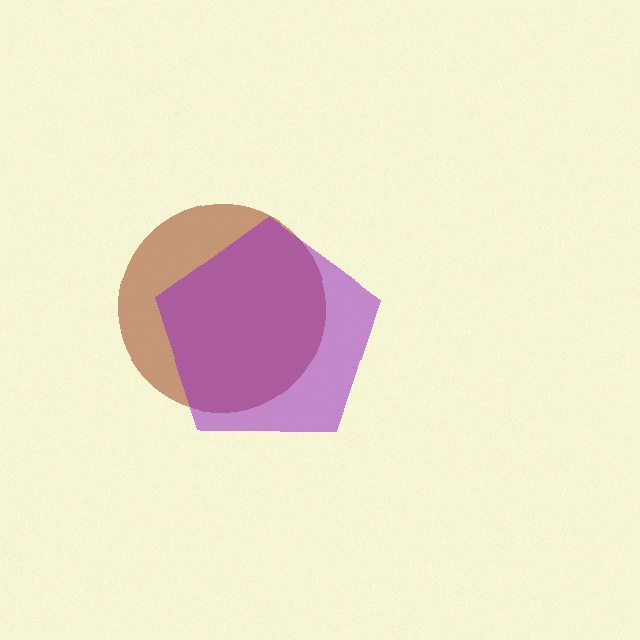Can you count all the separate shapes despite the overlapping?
Yes, there are 2 separate shapes.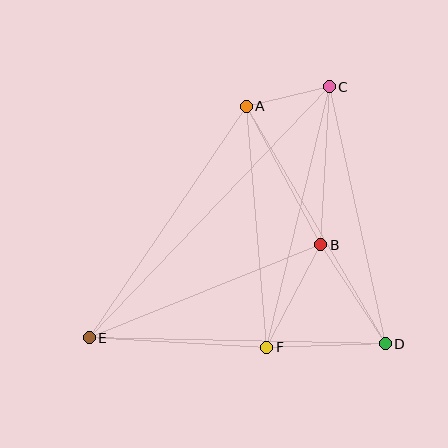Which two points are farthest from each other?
Points C and E are farthest from each other.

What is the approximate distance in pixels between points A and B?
The distance between A and B is approximately 157 pixels.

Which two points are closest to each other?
Points A and C are closest to each other.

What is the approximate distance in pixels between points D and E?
The distance between D and E is approximately 296 pixels.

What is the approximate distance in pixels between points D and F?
The distance between D and F is approximately 118 pixels.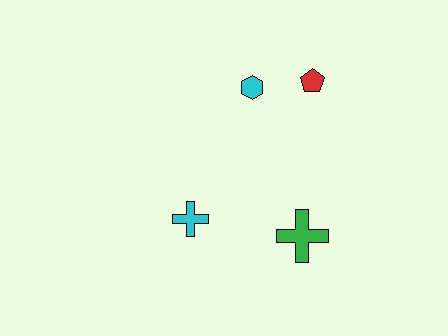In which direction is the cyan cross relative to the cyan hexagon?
The cyan cross is below the cyan hexagon.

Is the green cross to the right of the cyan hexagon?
Yes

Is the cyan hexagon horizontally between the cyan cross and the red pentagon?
Yes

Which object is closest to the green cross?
The cyan cross is closest to the green cross.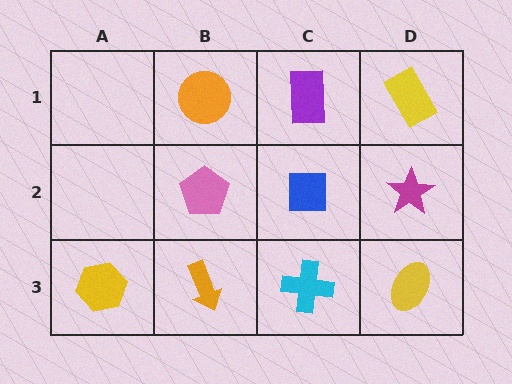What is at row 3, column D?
A yellow ellipse.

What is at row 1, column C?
A purple rectangle.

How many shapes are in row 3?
4 shapes.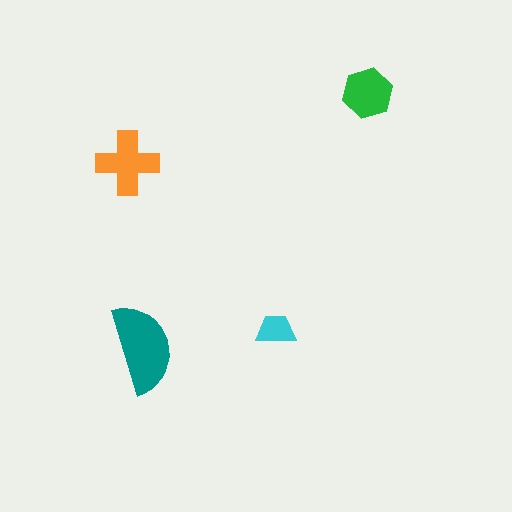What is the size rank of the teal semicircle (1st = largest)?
1st.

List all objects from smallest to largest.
The cyan trapezoid, the green hexagon, the orange cross, the teal semicircle.